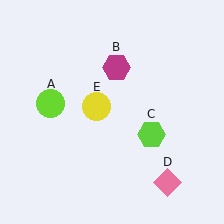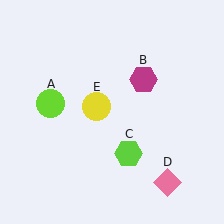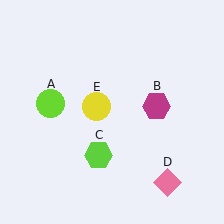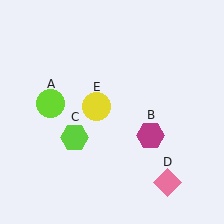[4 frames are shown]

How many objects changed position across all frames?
2 objects changed position: magenta hexagon (object B), lime hexagon (object C).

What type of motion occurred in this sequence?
The magenta hexagon (object B), lime hexagon (object C) rotated clockwise around the center of the scene.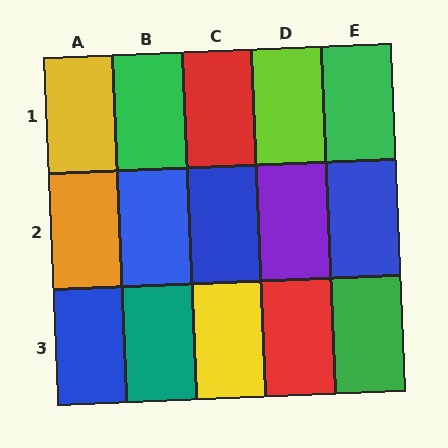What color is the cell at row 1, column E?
Green.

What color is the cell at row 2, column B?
Blue.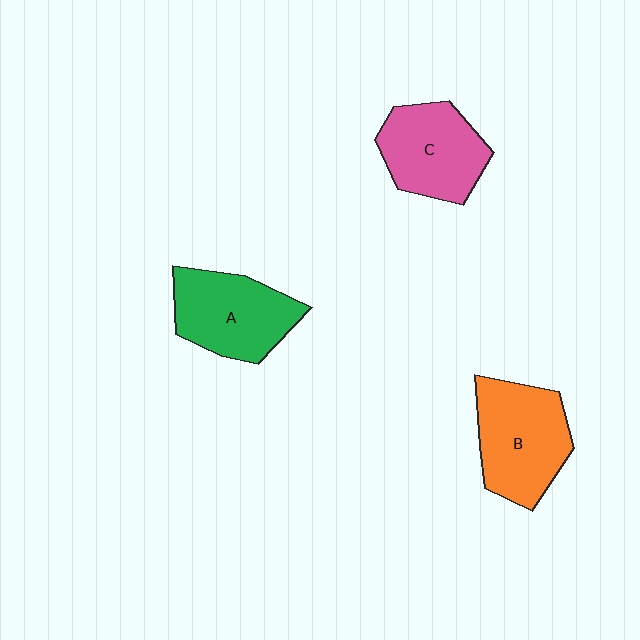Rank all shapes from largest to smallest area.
From largest to smallest: B (orange), A (green), C (pink).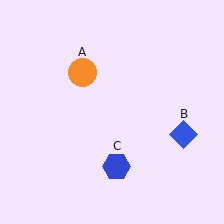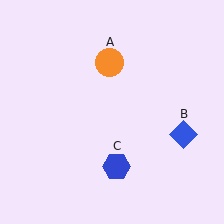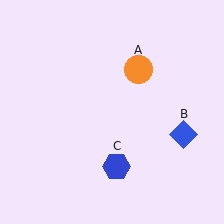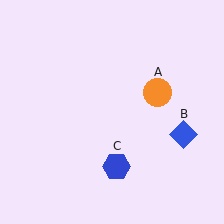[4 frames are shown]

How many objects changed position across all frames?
1 object changed position: orange circle (object A).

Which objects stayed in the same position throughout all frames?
Blue diamond (object B) and blue hexagon (object C) remained stationary.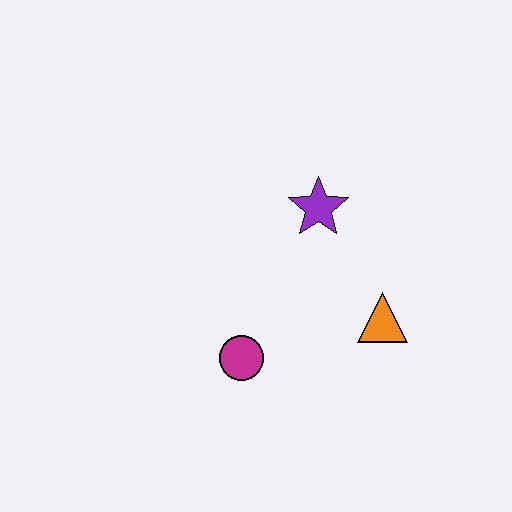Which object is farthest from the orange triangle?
The magenta circle is farthest from the orange triangle.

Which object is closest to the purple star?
The orange triangle is closest to the purple star.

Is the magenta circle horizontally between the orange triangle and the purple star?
No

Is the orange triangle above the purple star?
No